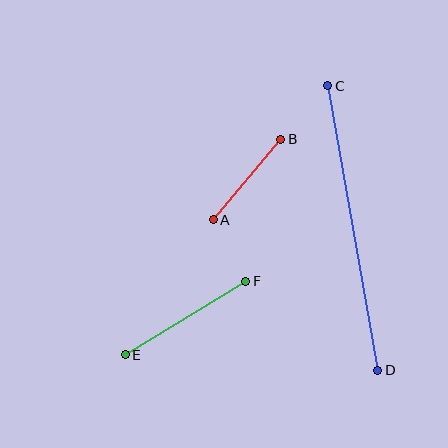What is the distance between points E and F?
The distance is approximately 141 pixels.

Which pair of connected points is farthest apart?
Points C and D are farthest apart.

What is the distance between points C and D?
The distance is approximately 289 pixels.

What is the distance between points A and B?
The distance is approximately 105 pixels.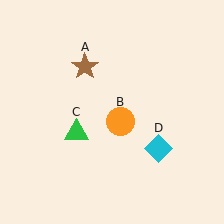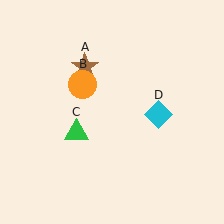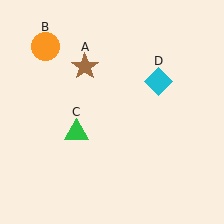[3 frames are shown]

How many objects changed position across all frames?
2 objects changed position: orange circle (object B), cyan diamond (object D).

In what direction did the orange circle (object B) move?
The orange circle (object B) moved up and to the left.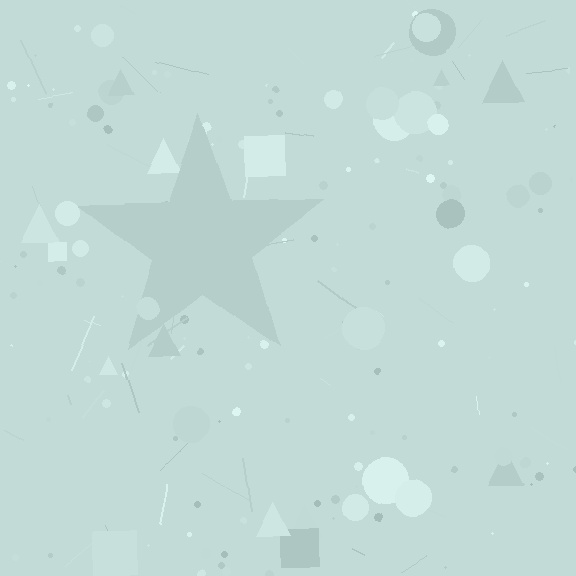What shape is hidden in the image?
A star is hidden in the image.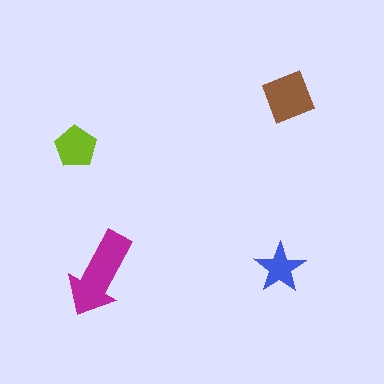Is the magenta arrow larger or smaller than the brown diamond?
Larger.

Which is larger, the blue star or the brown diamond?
The brown diamond.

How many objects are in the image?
There are 4 objects in the image.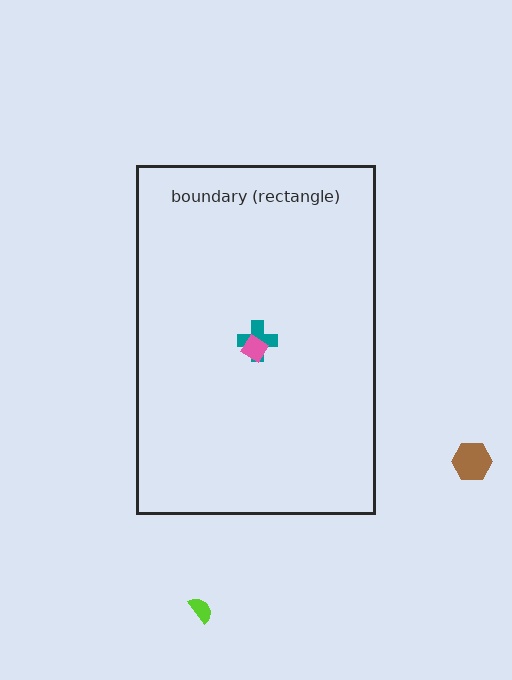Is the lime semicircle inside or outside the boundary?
Outside.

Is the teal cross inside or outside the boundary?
Inside.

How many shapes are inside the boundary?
2 inside, 2 outside.